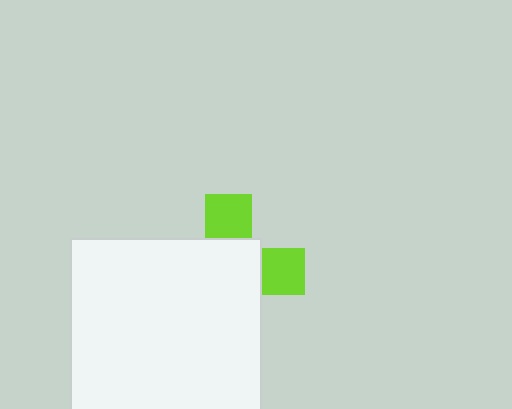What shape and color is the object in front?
The object in front is a white square.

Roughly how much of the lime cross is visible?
A small part of it is visible (roughly 34%).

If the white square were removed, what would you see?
You would see the complete lime cross.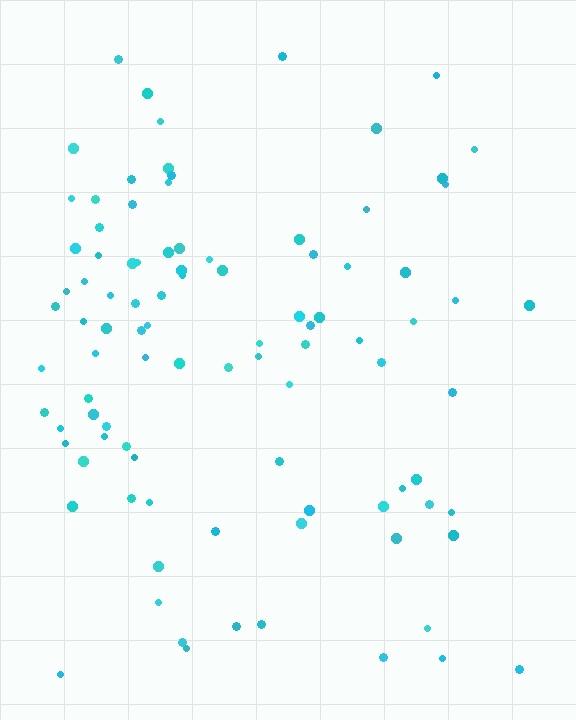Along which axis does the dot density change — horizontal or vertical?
Horizontal.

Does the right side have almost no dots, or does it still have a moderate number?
Still a moderate number, just noticeably fewer than the left.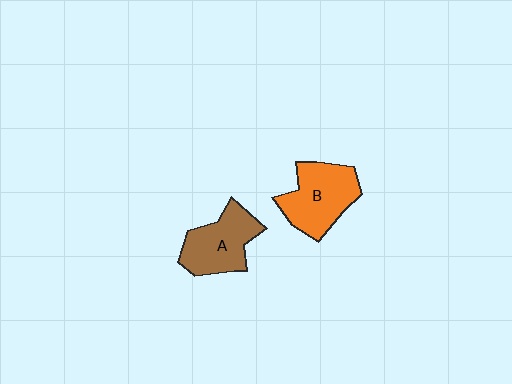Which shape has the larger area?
Shape B (orange).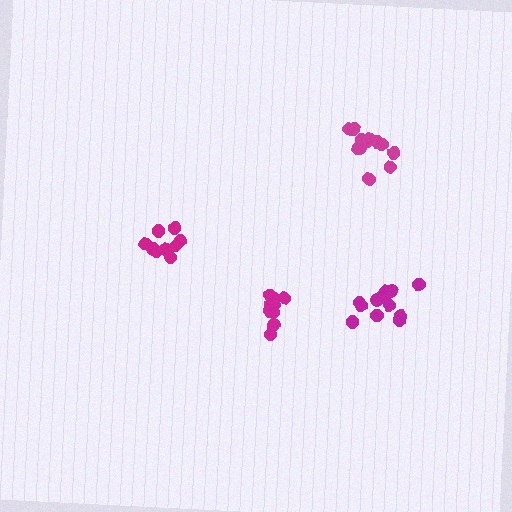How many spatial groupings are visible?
There are 4 spatial groupings.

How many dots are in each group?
Group 1: 9 dots, Group 2: 12 dots, Group 3: 13 dots, Group 4: 9 dots (43 total).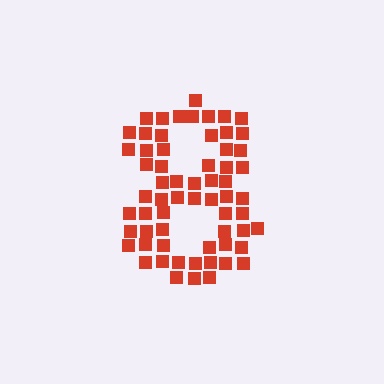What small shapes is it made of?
It is made of small squares.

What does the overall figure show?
The overall figure shows the digit 8.